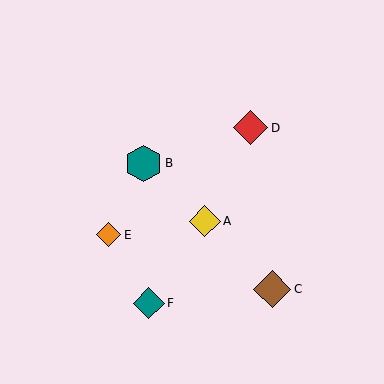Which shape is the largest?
The brown diamond (labeled C) is the largest.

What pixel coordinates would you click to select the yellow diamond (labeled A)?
Click at (205, 221) to select the yellow diamond A.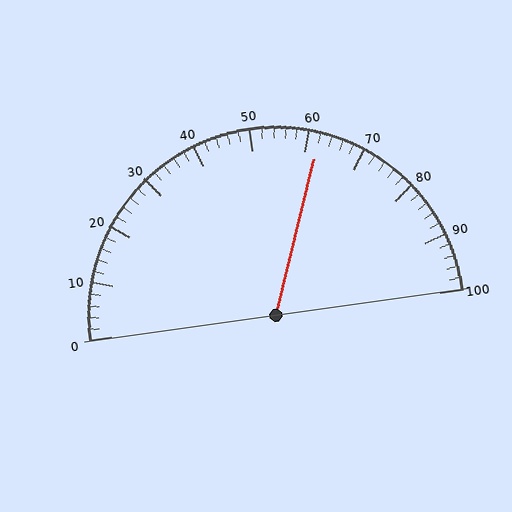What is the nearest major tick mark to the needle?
The nearest major tick mark is 60.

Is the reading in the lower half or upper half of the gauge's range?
The reading is in the upper half of the range (0 to 100).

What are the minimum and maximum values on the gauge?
The gauge ranges from 0 to 100.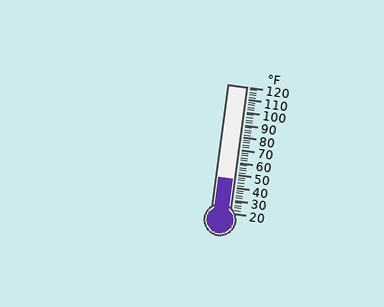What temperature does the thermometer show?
The thermometer shows approximately 46°F.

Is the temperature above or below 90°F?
The temperature is below 90°F.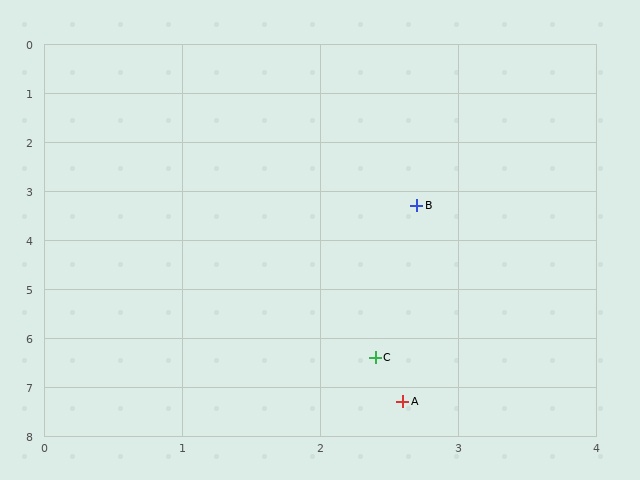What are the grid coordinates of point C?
Point C is at approximately (2.4, 6.4).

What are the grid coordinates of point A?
Point A is at approximately (2.6, 7.3).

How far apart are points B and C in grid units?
Points B and C are about 3.1 grid units apart.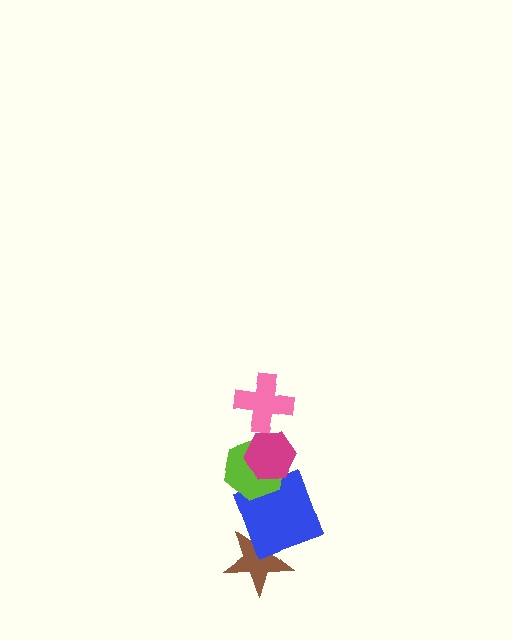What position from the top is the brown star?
The brown star is 5th from the top.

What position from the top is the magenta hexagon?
The magenta hexagon is 2nd from the top.